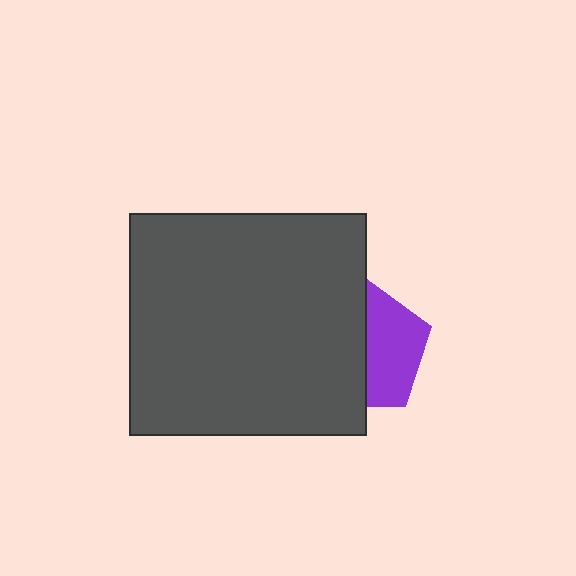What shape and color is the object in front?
The object in front is a dark gray rectangle.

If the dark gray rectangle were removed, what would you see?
You would see the complete purple pentagon.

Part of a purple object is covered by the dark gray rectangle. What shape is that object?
It is a pentagon.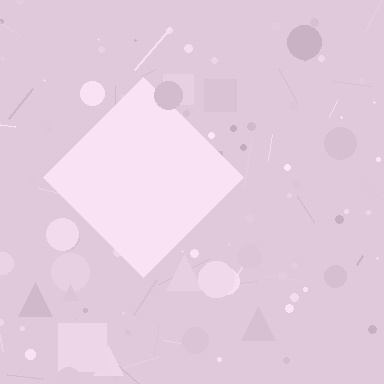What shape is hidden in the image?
A diamond is hidden in the image.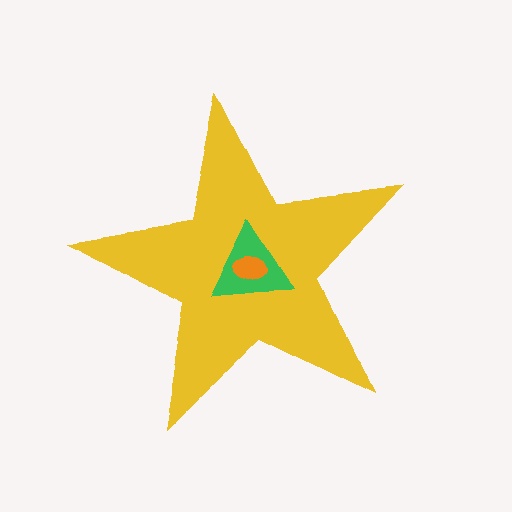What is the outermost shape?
The yellow star.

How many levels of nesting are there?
3.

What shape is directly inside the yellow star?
The green triangle.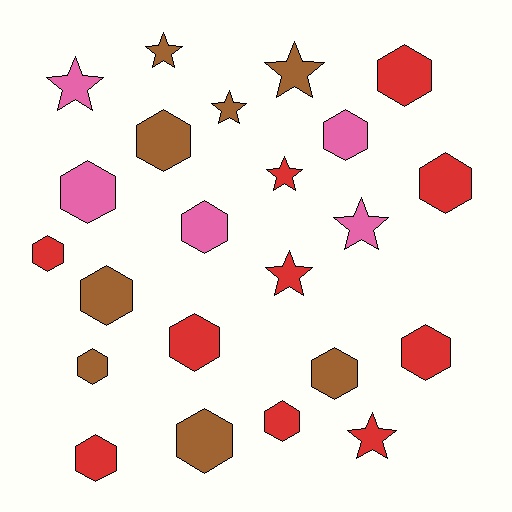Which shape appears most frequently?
Hexagon, with 15 objects.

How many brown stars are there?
There are 3 brown stars.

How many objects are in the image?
There are 23 objects.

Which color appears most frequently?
Red, with 10 objects.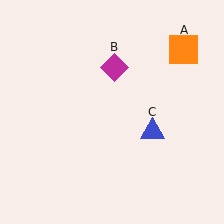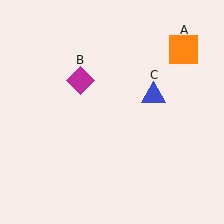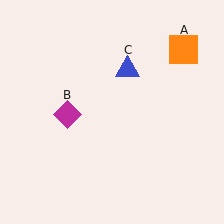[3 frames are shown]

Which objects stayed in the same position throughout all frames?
Orange square (object A) remained stationary.